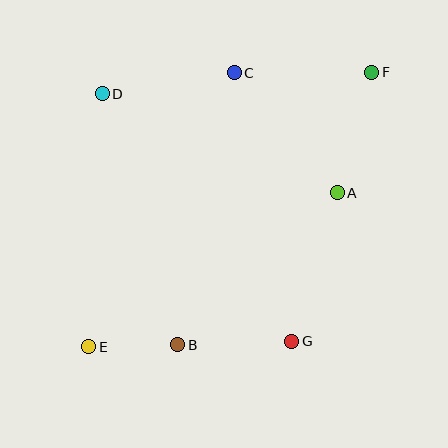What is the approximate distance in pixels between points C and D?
The distance between C and D is approximately 134 pixels.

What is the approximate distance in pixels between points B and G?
The distance between B and G is approximately 114 pixels.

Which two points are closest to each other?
Points B and E are closest to each other.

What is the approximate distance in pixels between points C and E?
The distance between C and E is approximately 310 pixels.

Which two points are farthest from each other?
Points E and F are farthest from each other.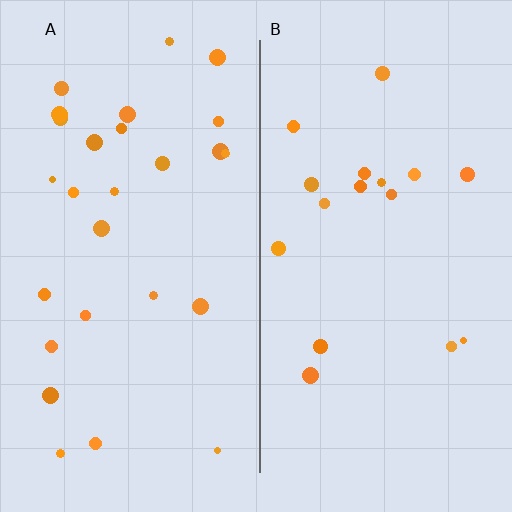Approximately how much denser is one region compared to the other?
Approximately 1.6× — region A over region B.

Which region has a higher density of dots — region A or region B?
A (the left).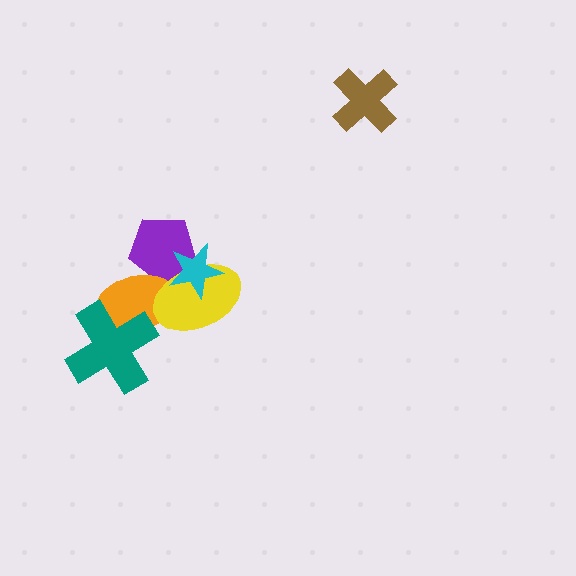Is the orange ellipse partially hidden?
Yes, it is partially covered by another shape.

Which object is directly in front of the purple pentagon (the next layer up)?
The orange ellipse is directly in front of the purple pentagon.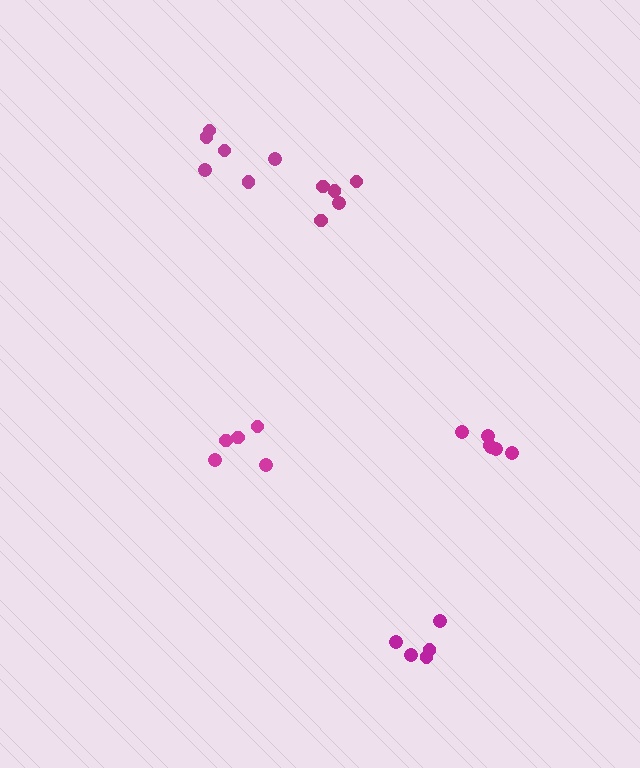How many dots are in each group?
Group 1: 6 dots, Group 2: 5 dots, Group 3: 6 dots, Group 4: 5 dots, Group 5: 5 dots (27 total).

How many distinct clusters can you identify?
There are 5 distinct clusters.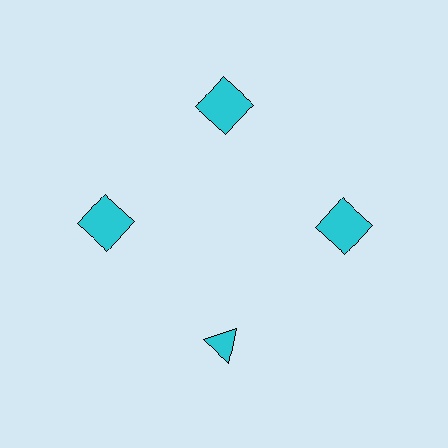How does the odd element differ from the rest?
It has a different shape: triangle instead of square.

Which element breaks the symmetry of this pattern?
The cyan triangle at roughly the 6 o'clock position breaks the symmetry. All other shapes are cyan squares.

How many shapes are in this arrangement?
There are 4 shapes arranged in a ring pattern.